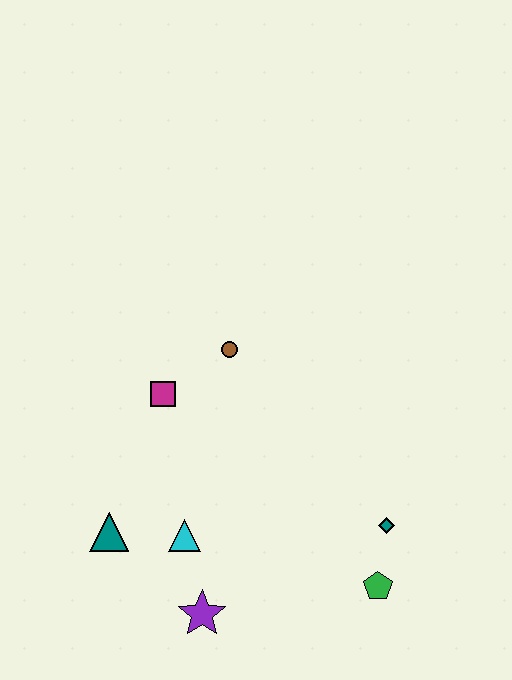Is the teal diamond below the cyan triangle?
No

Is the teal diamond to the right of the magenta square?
Yes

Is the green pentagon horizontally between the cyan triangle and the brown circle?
No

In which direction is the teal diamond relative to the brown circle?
The teal diamond is below the brown circle.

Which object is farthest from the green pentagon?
The magenta square is farthest from the green pentagon.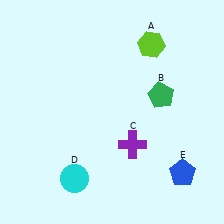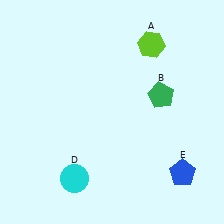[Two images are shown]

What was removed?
The purple cross (C) was removed in Image 2.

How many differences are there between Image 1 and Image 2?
There is 1 difference between the two images.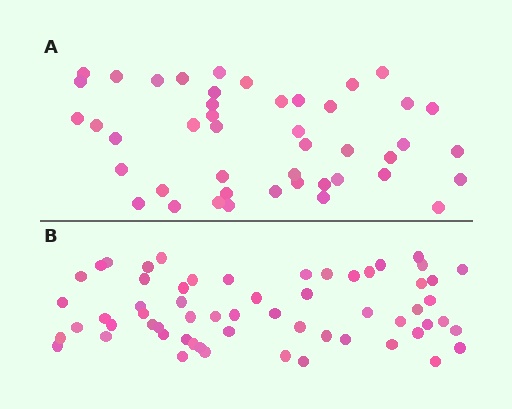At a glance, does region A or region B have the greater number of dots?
Region B (the bottom region) has more dots.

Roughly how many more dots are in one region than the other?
Region B has approximately 15 more dots than region A.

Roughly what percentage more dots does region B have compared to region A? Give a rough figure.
About 35% more.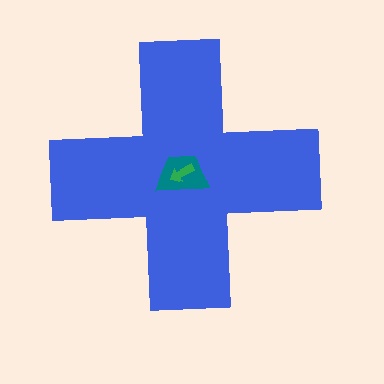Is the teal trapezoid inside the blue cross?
Yes.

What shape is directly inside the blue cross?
The teal trapezoid.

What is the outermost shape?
The blue cross.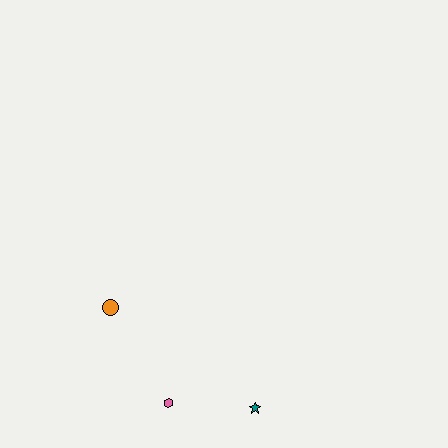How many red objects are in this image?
There are no red objects.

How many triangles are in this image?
There are no triangles.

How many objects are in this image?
There are 3 objects.